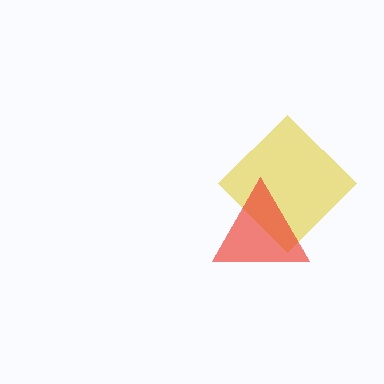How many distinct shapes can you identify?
There are 2 distinct shapes: a yellow diamond, a red triangle.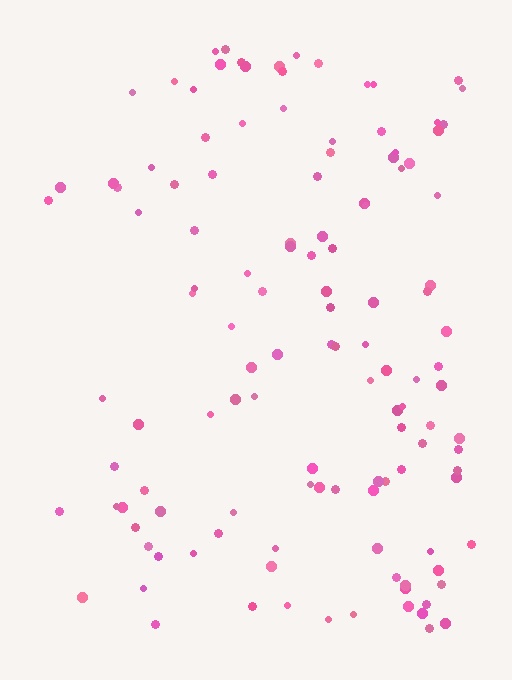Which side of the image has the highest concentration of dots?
The right.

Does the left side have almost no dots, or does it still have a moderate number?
Still a moderate number, just noticeably fewer than the right.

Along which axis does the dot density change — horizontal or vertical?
Horizontal.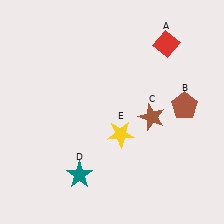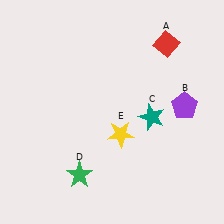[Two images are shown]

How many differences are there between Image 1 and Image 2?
There are 3 differences between the two images.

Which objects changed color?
B changed from brown to purple. C changed from brown to teal. D changed from teal to green.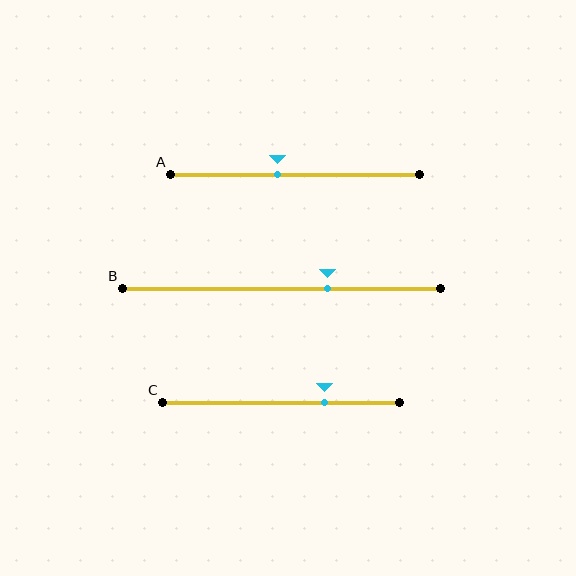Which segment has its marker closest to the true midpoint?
Segment A has its marker closest to the true midpoint.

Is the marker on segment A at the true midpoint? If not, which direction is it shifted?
No, the marker on segment A is shifted to the left by about 7% of the segment length.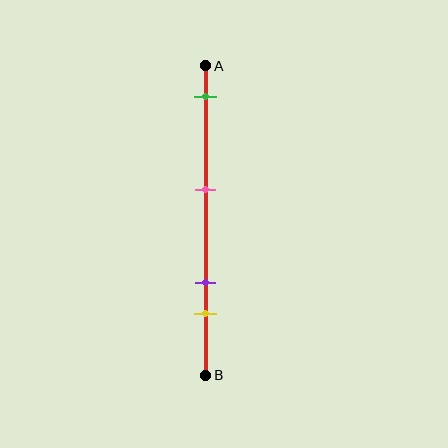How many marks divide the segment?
There are 4 marks dividing the segment.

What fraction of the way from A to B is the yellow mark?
The yellow mark is approximately 80% (0.8) of the way from A to B.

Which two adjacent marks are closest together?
The purple and yellow marks are the closest adjacent pair.